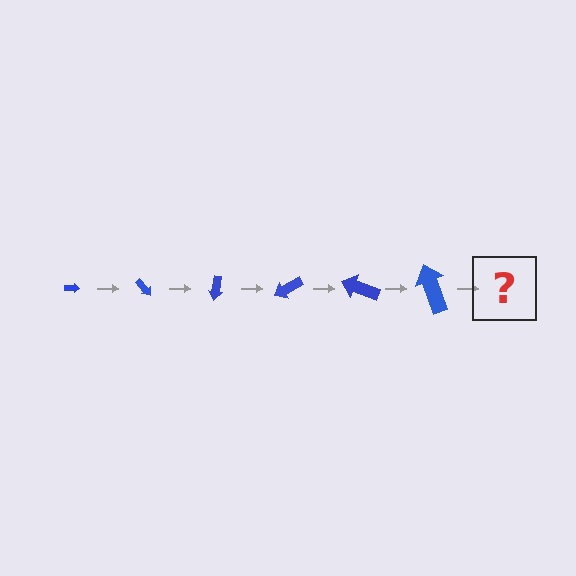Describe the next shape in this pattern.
It should be an arrow, larger than the previous one and rotated 300 degrees from the start.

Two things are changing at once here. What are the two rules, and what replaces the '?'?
The two rules are that the arrow grows larger each step and it rotates 50 degrees each step. The '?' should be an arrow, larger than the previous one and rotated 300 degrees from the start.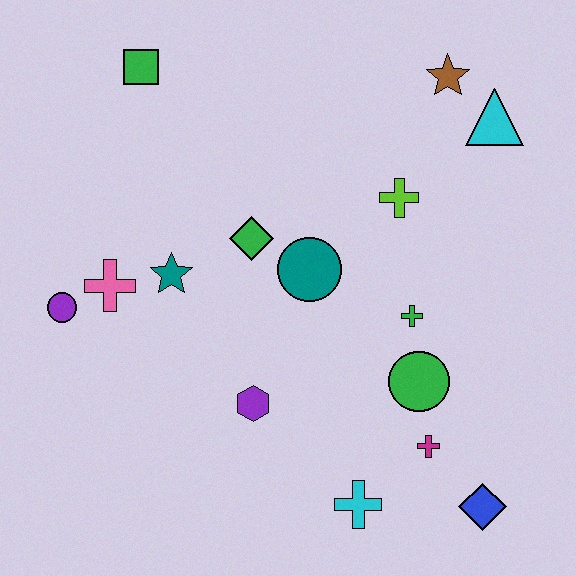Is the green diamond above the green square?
No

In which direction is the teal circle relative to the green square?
The teal circle is below the green square.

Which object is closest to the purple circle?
The pink cross is closest to the purple circle.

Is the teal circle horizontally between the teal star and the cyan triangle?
Yes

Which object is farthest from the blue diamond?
The green square is farthest from the blue diamond.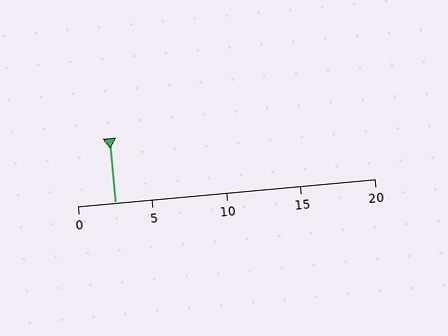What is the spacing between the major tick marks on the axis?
The major ticks are spaced 5 apart.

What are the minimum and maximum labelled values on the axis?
The axis runs from 0 to 20.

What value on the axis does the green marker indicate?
The marker indicates approximately 2.5.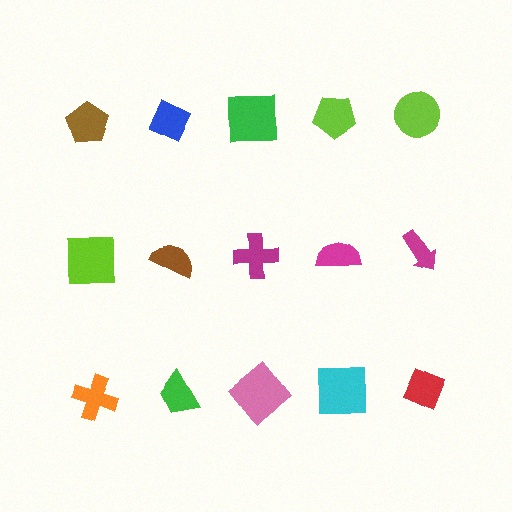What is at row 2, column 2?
A brown semicircle.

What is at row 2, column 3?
A magenta cross.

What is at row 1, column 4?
A lime pentagon.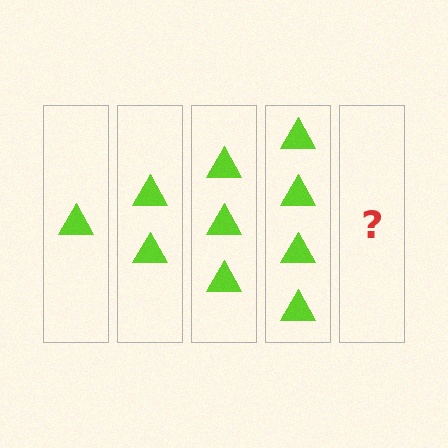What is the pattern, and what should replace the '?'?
The pattern is that each step adds one more triangle. The '?' should be 5 triangles.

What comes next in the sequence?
The next element should be 5 triangles.